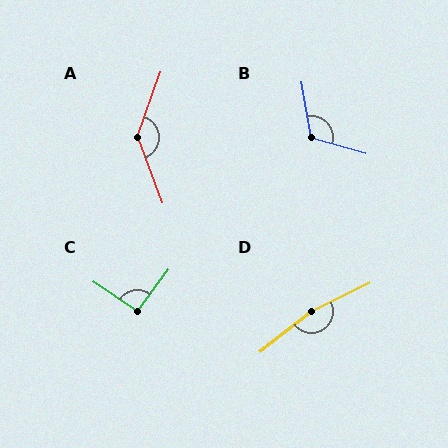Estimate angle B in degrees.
Approximately 115 degrees.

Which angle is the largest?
D, at approximately 168 degrees.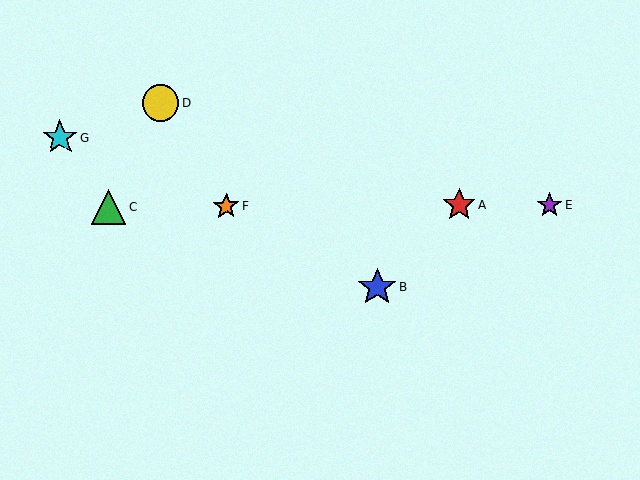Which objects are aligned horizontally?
Objects A, C, E, F are aligned horizontally.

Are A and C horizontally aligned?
Yes, both are at y≈205.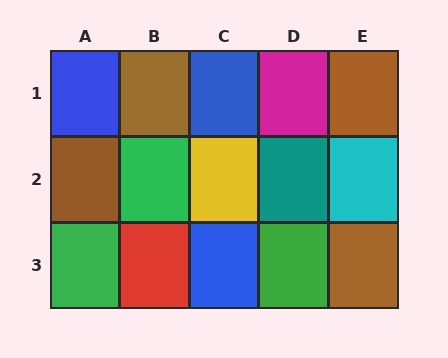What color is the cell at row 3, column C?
Blue.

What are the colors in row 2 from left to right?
Brown, green, yellow, teal, cyan.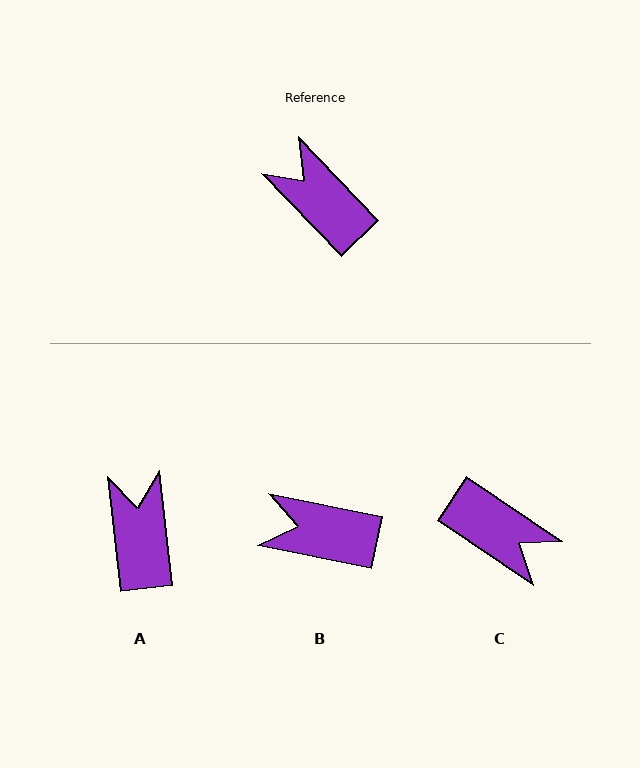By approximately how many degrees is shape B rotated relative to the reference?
Approximately 35 degrees counter-clockwise.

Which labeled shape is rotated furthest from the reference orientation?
C, about 168 degrees away.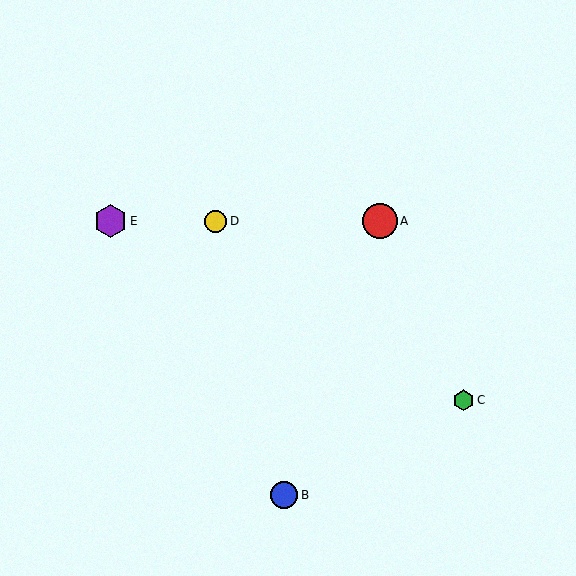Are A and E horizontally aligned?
Yes, both are at y≈221.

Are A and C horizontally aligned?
No, A is at y≈221 and C is at y≈400.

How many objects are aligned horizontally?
3 objects (A, D, E) are aligned horizontally.